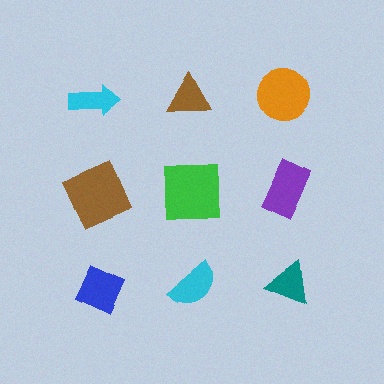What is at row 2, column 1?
A brown square.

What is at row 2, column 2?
A green square.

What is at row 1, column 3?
An orange circle.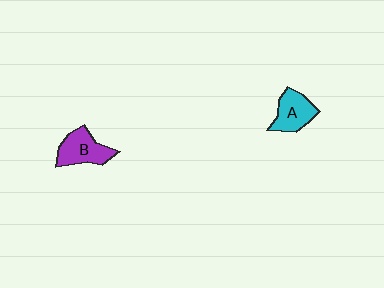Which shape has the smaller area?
Shape A (cyan).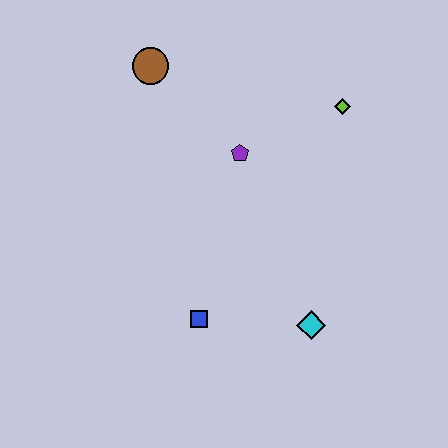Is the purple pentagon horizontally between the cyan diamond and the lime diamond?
No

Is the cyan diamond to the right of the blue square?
Yes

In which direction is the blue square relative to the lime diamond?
The blue square is below the lime diamond.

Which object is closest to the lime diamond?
The purple pentagon is closest to the lime diamond.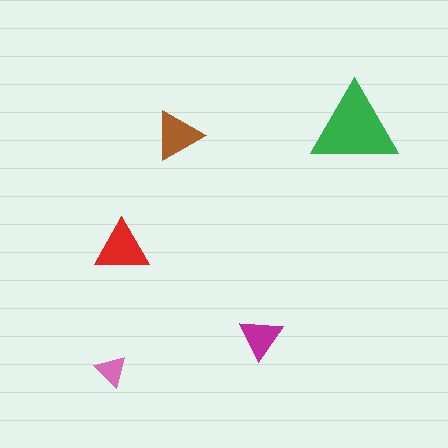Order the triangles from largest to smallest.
the green one, the red one, the brown one, the magenta one, the pink one.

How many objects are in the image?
There are 5 objects in the image.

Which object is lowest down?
The pink triangle is bottommost.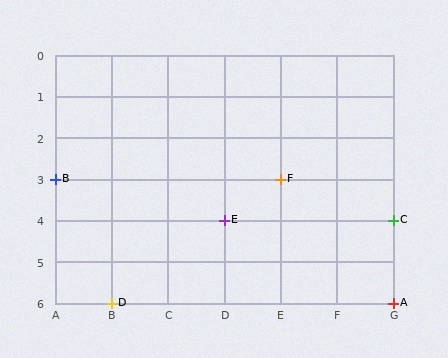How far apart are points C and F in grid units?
Points C and F are 2 columns and 1 row apart (about 2.2 grid units diagonally).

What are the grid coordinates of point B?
Point B is at grid coordinates (A, 3).